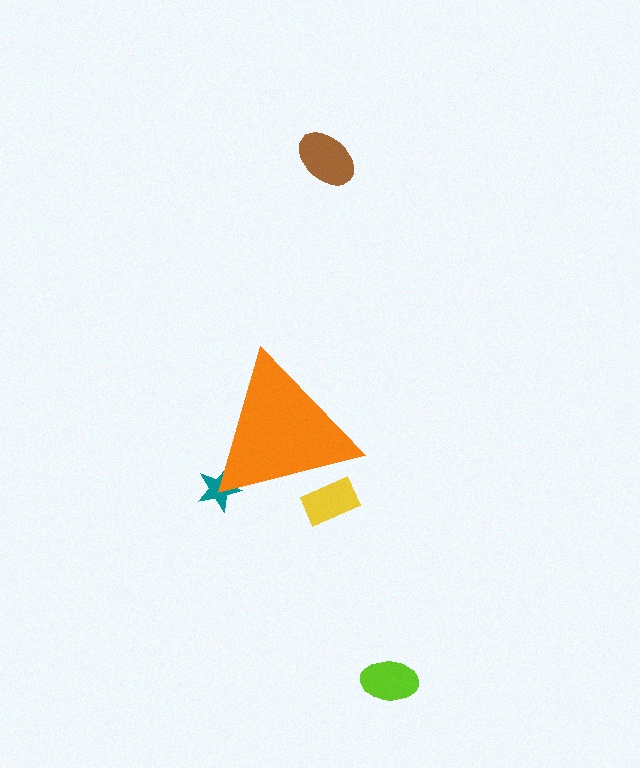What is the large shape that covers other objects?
An orange triangle.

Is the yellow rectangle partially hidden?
Yes, the yellow rectangle is partially hidden behind the orange triangle.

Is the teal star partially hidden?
Yes, the teal star is partially hidden behind the orange triangle.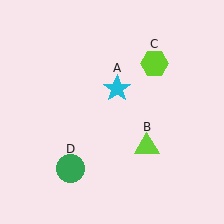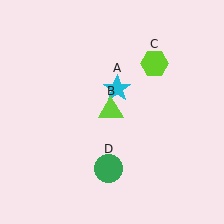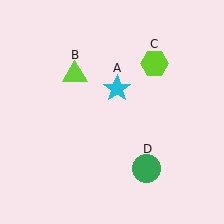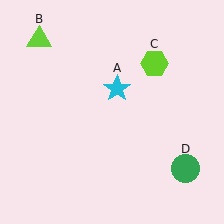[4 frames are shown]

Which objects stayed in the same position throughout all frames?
Cyan star (object A) and lime hexagon (object C) remained stationary.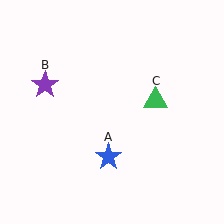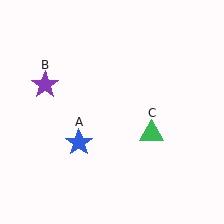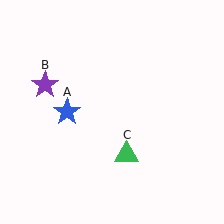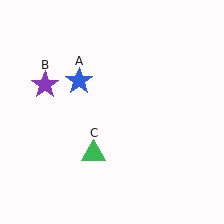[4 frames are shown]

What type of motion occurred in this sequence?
The blue star (object A), green triangle (object C) rotated clockwise around the center of the scene.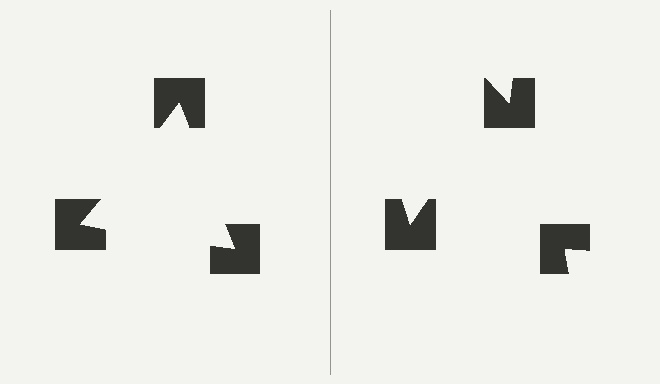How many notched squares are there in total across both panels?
6 — 3 on each side.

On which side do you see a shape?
An illusory triangle appears on the left side. On the right side the wedge cuts are rotated, so no coherent shape forms.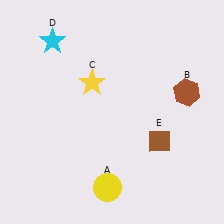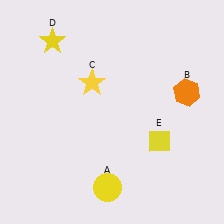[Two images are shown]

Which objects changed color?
B changed from brown to orange. D changed from cyan to yellow. E changed from brown to yellow.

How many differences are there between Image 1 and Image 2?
There are 3 differences between the two images.